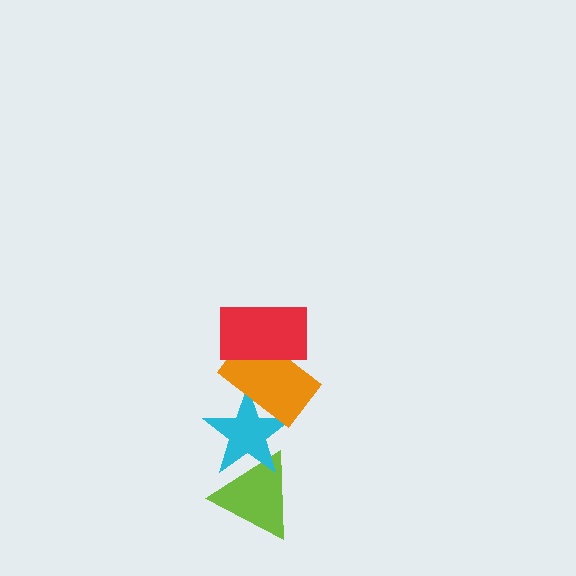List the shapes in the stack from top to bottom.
From top to bottom: the red rectangle, the orange rectangle, the cyan star, the lime triangle.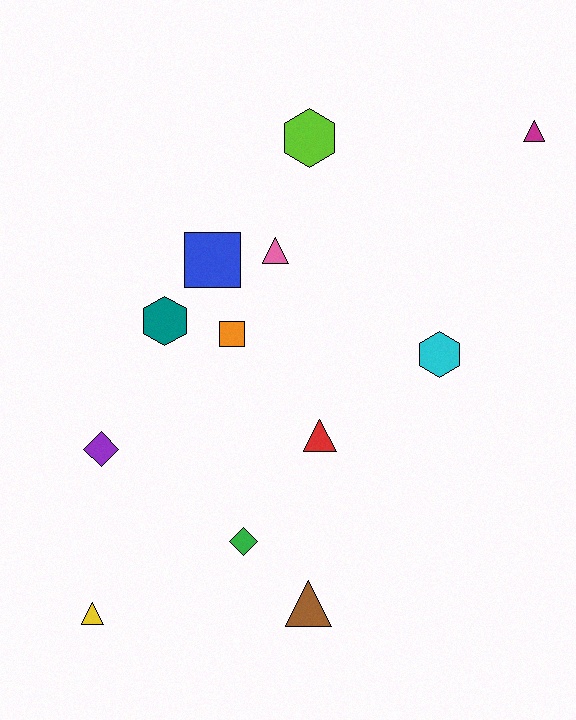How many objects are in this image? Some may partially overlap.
There are 12 objects.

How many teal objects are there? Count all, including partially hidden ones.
There is 1 teal object.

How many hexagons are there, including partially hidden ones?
There are 3 hexagons.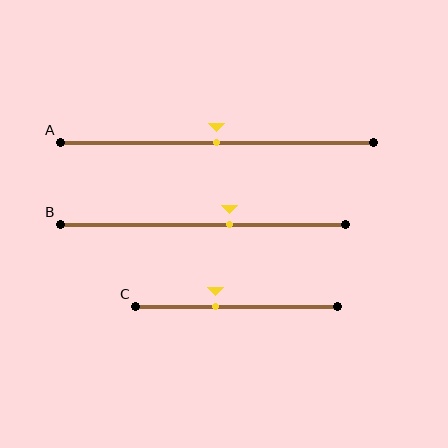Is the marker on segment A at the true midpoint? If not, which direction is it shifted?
Yes, the marker on segment A is at the true midpoint.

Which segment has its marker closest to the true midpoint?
Segment A has its marker closest to the true midpoint.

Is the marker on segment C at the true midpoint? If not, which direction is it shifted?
No, the marker on segment C is shifted to the left by about 10% of the segment length.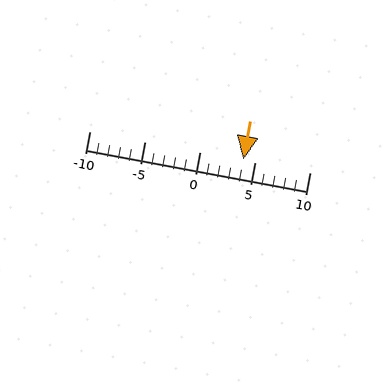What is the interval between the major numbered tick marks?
The major tick marks are spaced 5 units apart.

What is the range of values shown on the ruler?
The ruler shows values from -10 to 10.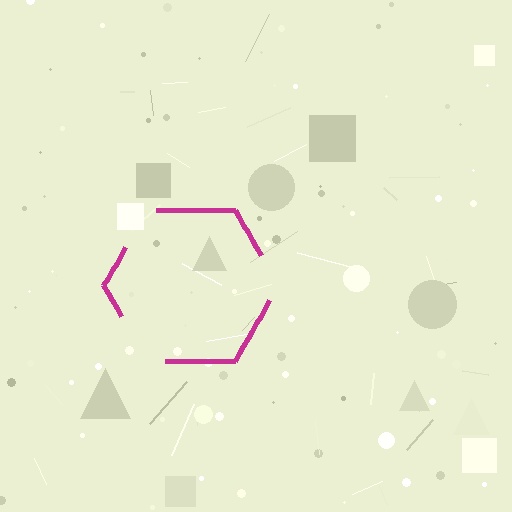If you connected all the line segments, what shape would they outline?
They would outline a hexagon.